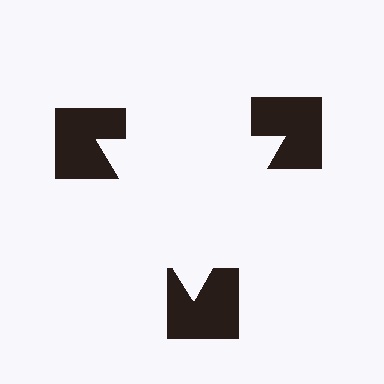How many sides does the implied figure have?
3 sides.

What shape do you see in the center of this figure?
An illusory triangle — its edges are inferred from the aligned wedge cuts in the notched squares, not physically drawn.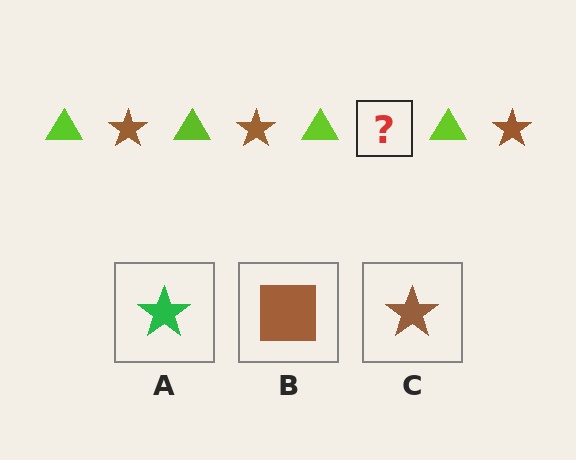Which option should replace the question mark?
Option C.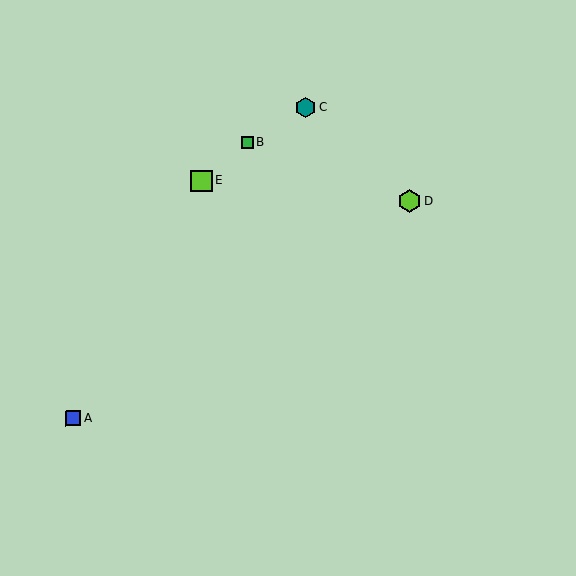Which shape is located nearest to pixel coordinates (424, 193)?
The lime hexagon (labeled D) at (410, 201) is nearest to that location.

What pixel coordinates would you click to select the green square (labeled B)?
Click at (247, 143) to select the green square B.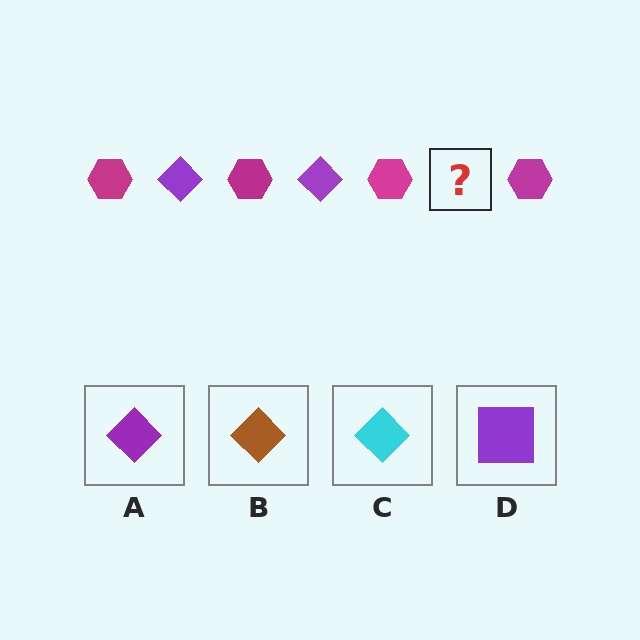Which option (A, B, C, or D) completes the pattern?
A.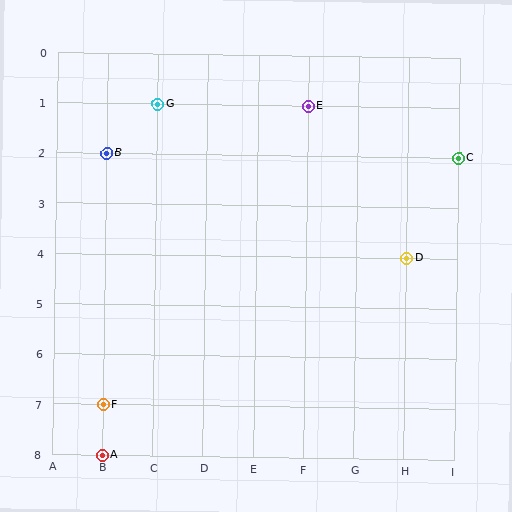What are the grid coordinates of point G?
Point G is at grid coordinates (C, 1).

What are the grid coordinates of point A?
Point A is at grid coordinates (B, 8).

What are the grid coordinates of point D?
Point D is at grid coordinates (H, 4).